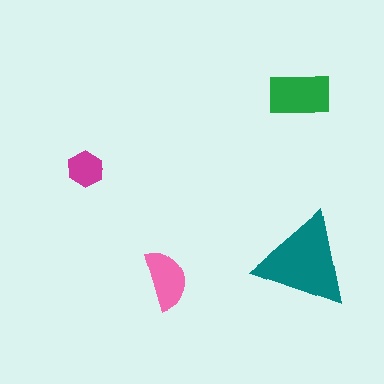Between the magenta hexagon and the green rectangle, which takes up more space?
The green rectangle.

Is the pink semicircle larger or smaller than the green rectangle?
Smaller.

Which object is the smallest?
The magenta hexagon.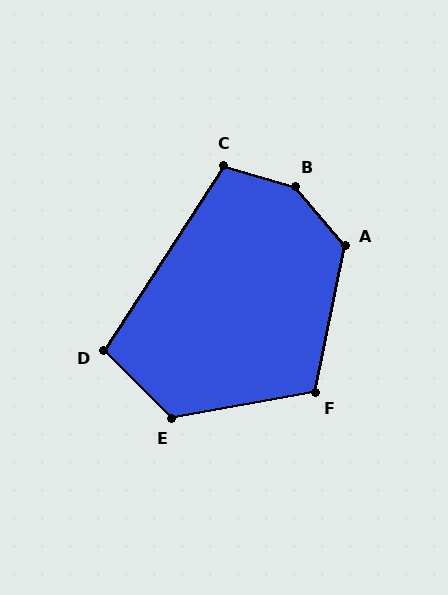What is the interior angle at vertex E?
Approximately 125 degrees (obtuse).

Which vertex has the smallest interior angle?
D, at approximately 102 degrees.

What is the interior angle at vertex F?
Approximately 112 degrees (obtuse).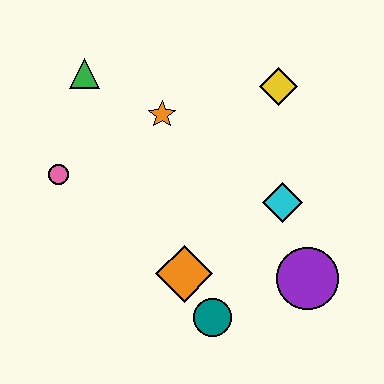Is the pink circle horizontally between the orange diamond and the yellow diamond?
No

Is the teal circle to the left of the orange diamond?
No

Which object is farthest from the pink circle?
The purple circle is farthest from the pink circle.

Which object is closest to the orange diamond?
The teal circle is closest to the orange diamond.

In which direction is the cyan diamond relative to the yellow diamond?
The cyan diamond is below the yellow diamond.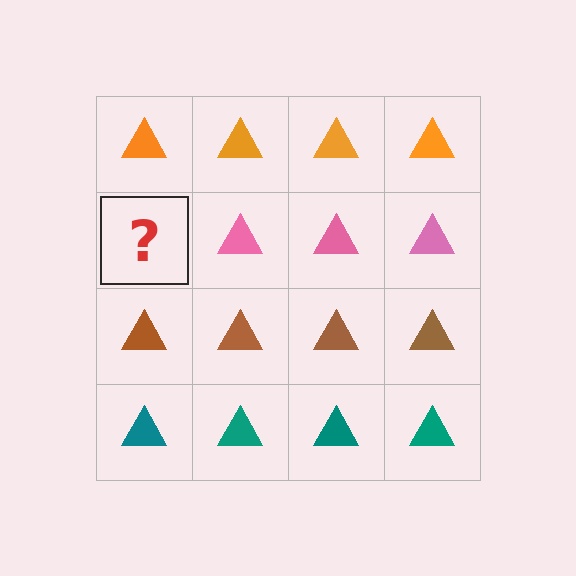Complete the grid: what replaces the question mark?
The question mark should be replaced with a pink triangle.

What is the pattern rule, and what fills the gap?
The rule is that each row has a consistent color. The gap should be filled with a pink triangle.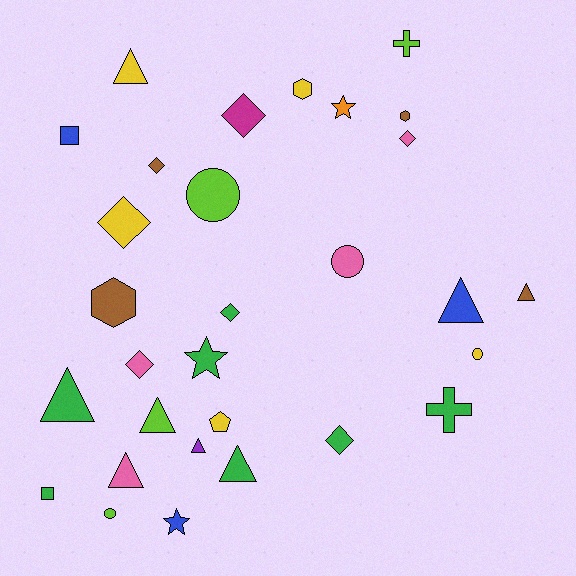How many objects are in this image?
There are 30 objects.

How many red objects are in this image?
There are no red objects.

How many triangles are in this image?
There are 8 triangles.